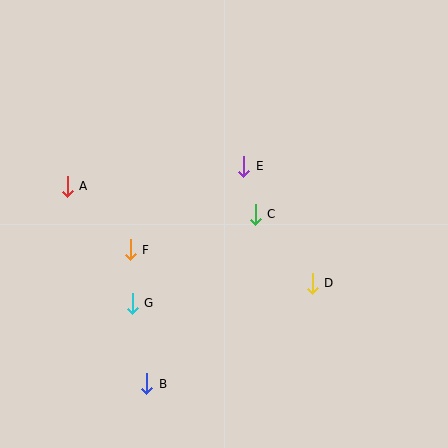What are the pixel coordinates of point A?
Point A is at (67, 186).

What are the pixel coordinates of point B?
Point B is at (147, 384).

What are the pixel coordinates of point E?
Point E is at (244, 166).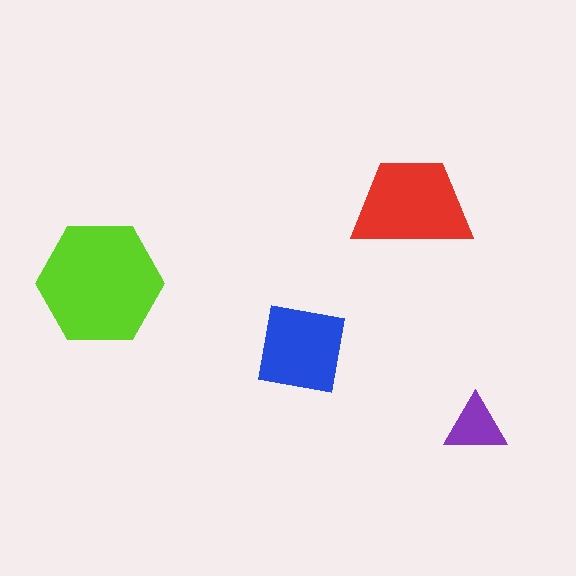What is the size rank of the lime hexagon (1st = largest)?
1st.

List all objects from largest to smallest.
The lime hexagon, the red trapezoid, the blue square, the purple triangle.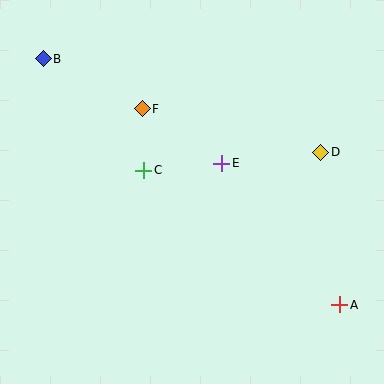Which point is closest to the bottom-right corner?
Point A is closest to the bottom-right corner.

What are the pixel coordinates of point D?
Point D is at (321, 152).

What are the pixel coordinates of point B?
Point B is at (43, 59).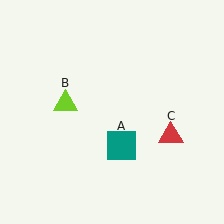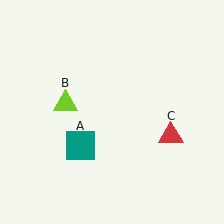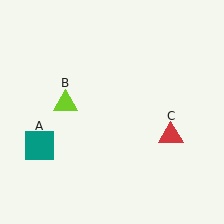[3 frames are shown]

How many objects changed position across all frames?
1 object changed position: teal square (object A).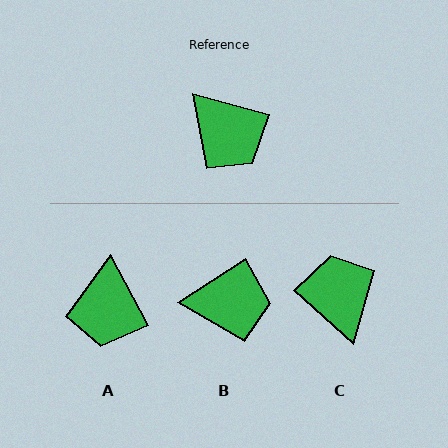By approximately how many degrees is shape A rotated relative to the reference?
Approximately 47 degrees clockwise.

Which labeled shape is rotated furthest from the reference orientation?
C, about 154 degrees away.